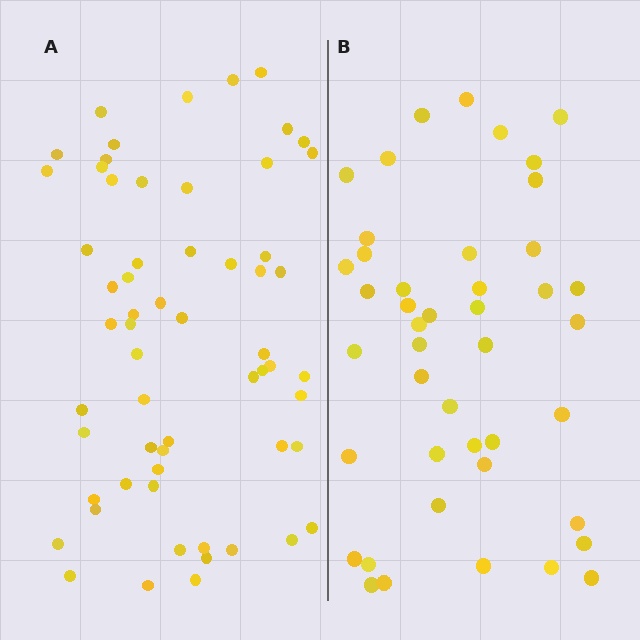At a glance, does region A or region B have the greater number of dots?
Region A (the left region) has more dots.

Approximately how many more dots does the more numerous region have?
Region A has approximately 15 more dots than region B.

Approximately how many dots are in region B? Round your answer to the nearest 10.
About 40 dots. (The exact count is 44, which rounds to 40.)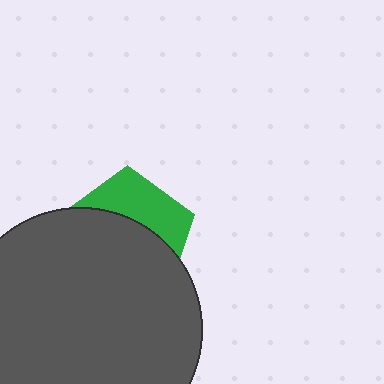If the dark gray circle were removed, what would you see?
You would see the complete green pentagon.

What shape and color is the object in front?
The object in front is a dark gray circle.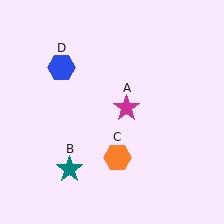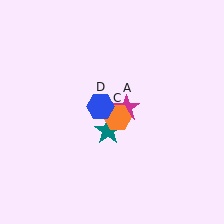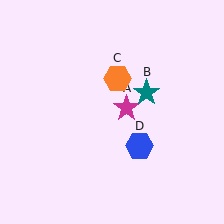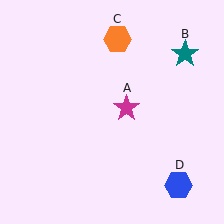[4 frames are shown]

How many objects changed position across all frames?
3 objects changed position: teal star (object B), orange hexagon (object C), blue hexagon (object D).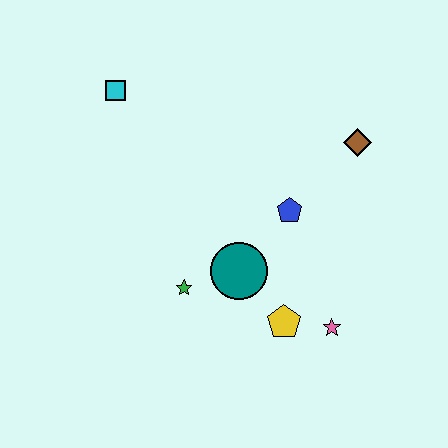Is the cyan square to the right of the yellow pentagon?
No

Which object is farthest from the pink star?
The cyan square is farthest from the pink star.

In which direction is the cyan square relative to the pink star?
The cyan square is above the pink star.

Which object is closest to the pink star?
The yellow pentagon is closest to the pink star.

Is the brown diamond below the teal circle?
No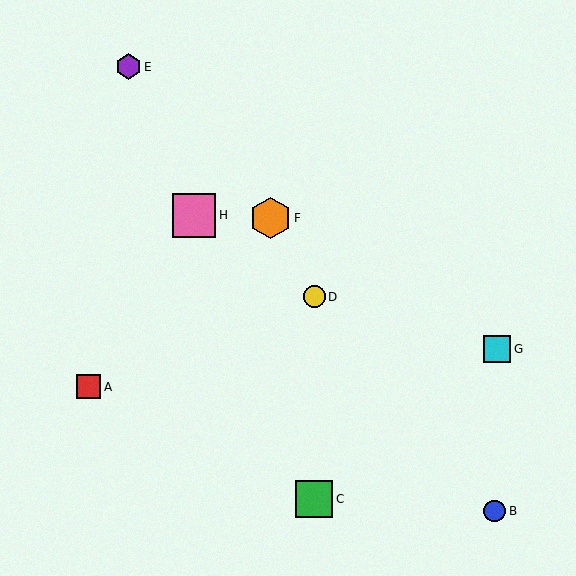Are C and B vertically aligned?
No, C is at x≈314 and B is at x≈495.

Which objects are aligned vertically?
Objects C, D are aligned vertically.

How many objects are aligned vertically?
2 objects (C, D) are aligned vertically.